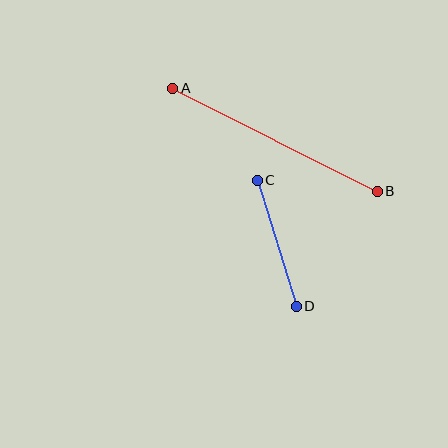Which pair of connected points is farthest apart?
Points A and B are farthest apart.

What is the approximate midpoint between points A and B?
The midpoint is at approximately (275, 140) pixels.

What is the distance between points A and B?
The distance is approximately 229 pixels.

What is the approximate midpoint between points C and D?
The midpoint is at approximately (277, 243) pixels.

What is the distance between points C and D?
The distance is approximately 132 pixels.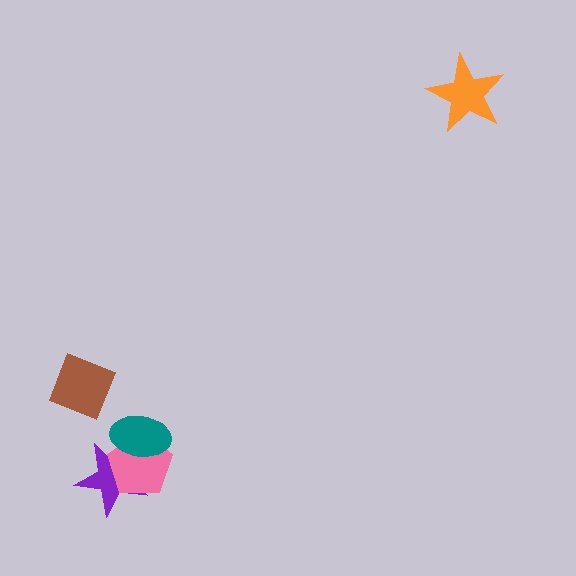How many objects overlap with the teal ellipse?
2 objects overlap with the teal ellipse.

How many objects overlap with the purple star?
2 objects overlap with the purple star.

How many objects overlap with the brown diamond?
0 objects overlap with the brown diamond.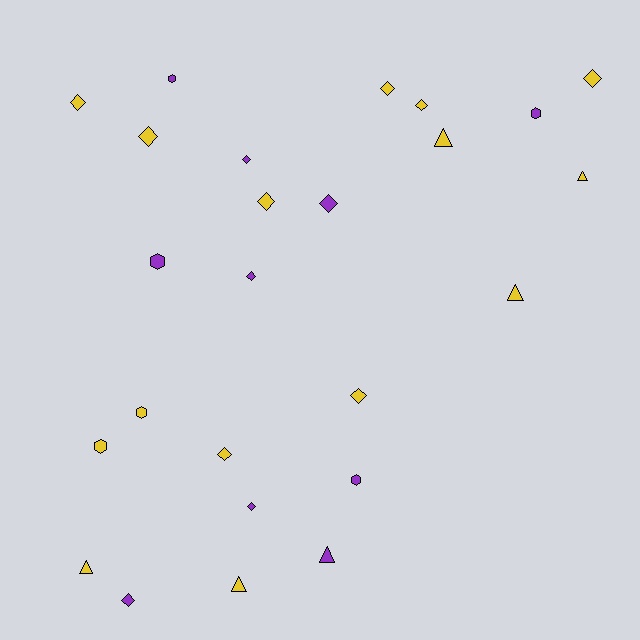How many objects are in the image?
There are 25 objects.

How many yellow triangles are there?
There are 5 yellow triangles.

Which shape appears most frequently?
Diamond, with 13 objects.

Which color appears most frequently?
Yellow, with 15 objects.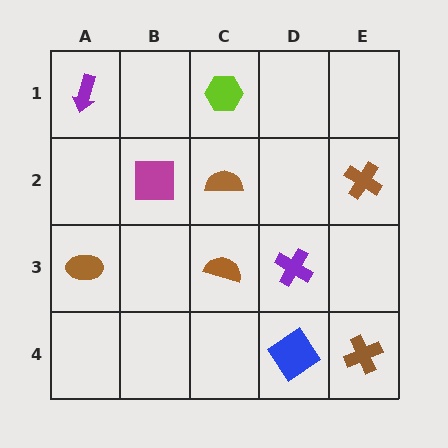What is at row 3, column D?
A purple cross.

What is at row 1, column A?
A purple arrow.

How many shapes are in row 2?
3 shapes.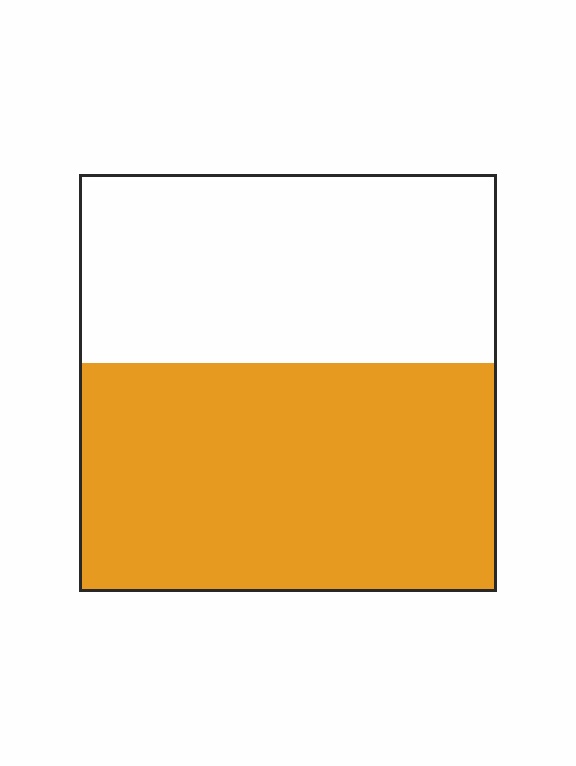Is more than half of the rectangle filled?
Yes.